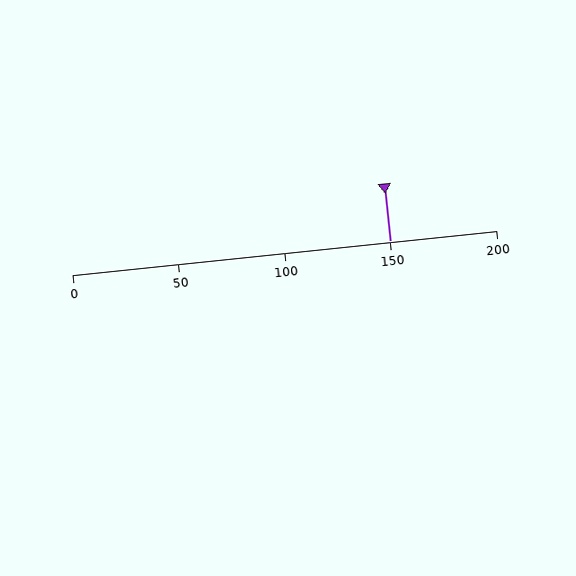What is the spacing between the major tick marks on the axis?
The major ticks are spaced 50 apart.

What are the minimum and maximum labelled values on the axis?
The axis runs from 0 to 200.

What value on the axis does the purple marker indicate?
The marker indicates approximately 150.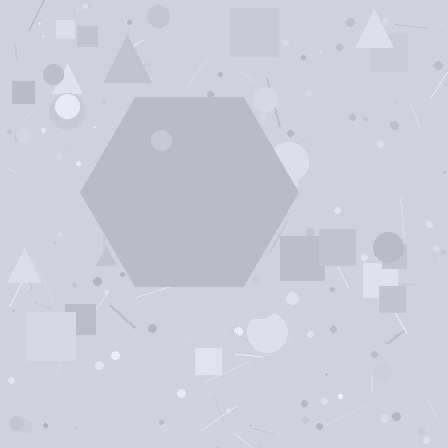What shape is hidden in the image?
A hexagon is hidden in the image.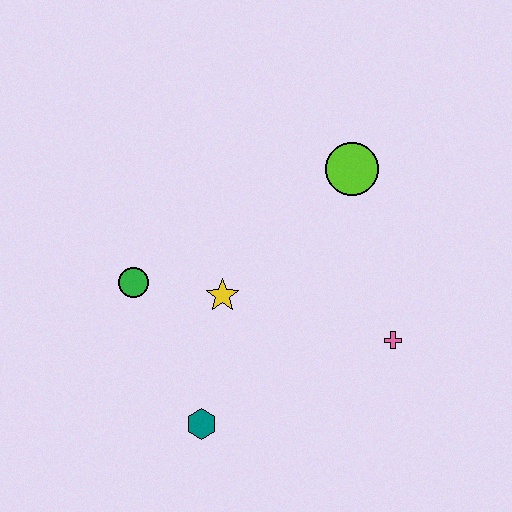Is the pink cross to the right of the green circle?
Yes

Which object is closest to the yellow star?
The green circle is closest to the yellow star.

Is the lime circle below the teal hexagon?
No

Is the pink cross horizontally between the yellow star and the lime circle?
No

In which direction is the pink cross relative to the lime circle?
The pink cross is below the lime circle.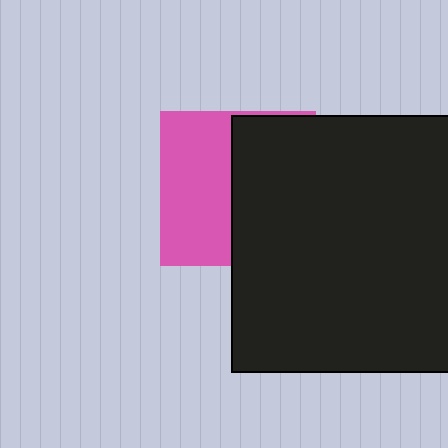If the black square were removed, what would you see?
You would see the complete pink square.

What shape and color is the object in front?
The object in front is a black square.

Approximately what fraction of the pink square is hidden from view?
Roughly 52% of the pink square is hidden behind the black square.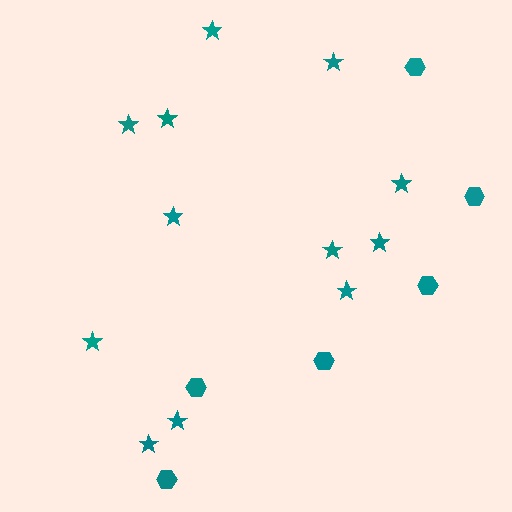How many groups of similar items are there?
There are 2 groups: one group of stars (12) and one group of hexagons (6).